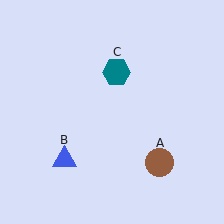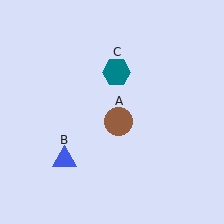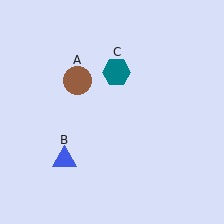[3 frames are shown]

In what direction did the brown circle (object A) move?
The brown circle (object A) moved up and to the left.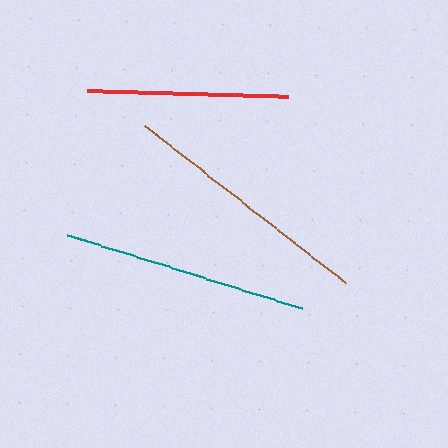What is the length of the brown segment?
The brown segment is approximately 256 pixels long.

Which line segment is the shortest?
The red line is the shortest at approximately 201 pixels.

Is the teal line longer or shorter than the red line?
The teal line is longer than the red line.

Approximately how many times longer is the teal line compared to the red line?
The teal line is approximately 1.2 times the length of the red line.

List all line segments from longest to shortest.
From longest to shortest: brown, teal, red.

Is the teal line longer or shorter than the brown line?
The brown line is longer than the teal line.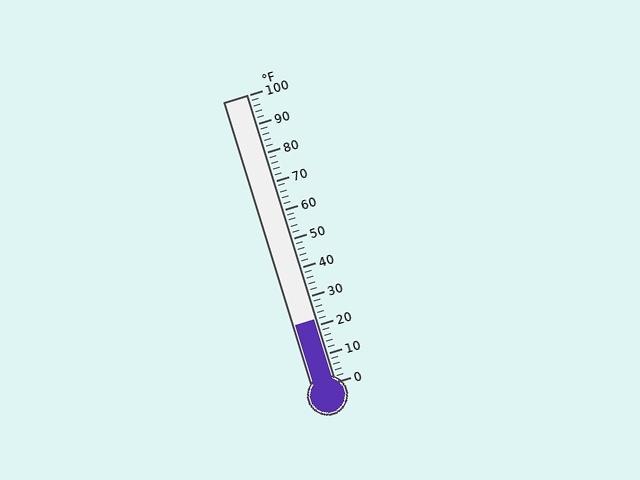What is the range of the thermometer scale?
The thermometer scale ranges from 0°F to 100°F.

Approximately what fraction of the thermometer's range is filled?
The thermometer is filled to approximately 20% of its range.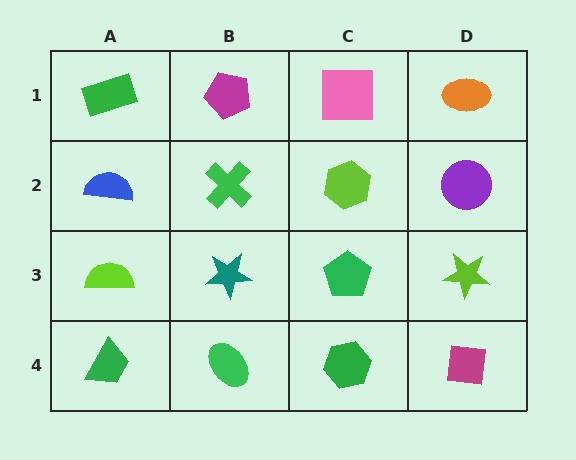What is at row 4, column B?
A green ellipse.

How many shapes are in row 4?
4 shapes.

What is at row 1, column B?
A magenta pentagon.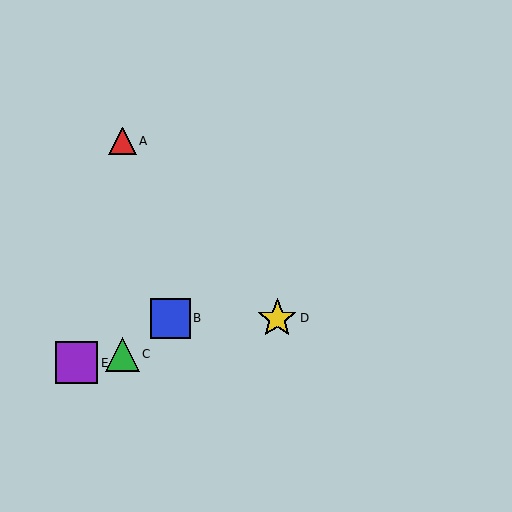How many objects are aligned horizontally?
2 objects (B, D) are aligned horizontally.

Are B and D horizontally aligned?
Yes, both are at y≈318.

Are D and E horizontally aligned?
No, D is at y≈318 and E is at y≈363.